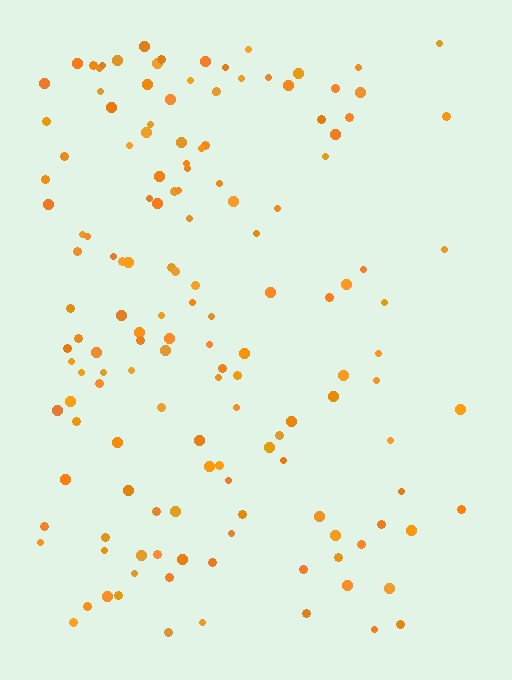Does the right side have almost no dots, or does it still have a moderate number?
Still a moderate number, just noticeably fewer than the left.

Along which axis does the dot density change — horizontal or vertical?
Horizontal.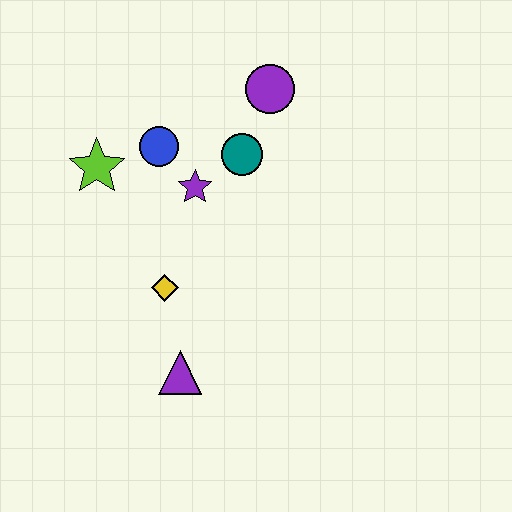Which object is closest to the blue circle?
The purple star is closest to the blue circle.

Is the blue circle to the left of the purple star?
Yes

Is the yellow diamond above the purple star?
No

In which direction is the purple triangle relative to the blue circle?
The purple triangle is below the blue circle.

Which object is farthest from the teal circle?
The purple triangle is farthest from the teal circle.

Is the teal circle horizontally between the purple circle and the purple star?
Yes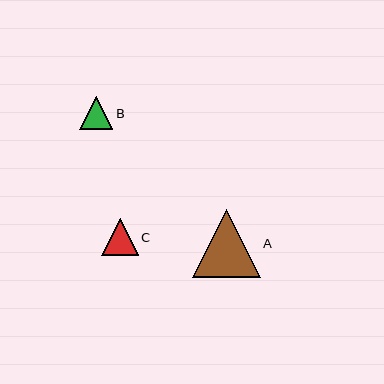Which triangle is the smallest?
Triangle B is the smallest with a size of approximately 33 pixels.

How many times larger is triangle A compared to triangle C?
Triangle A is approximately 1.9 times the size of triangle C.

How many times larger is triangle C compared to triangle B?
Triangle C is approximately 1.1 times the size of triangle B.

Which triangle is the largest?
Triangle A is the largest with a size of approximately 68 pixels.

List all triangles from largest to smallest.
From largest to smallest: A, C, B.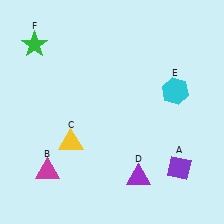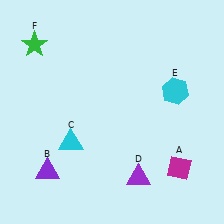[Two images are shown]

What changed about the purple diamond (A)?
In Image 1, A is purple. In Image 2, it changed to magenta.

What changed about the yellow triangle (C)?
In Image 1, C is yellow. In Image 2, it changed to cyan.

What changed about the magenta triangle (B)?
In Image 1, B is magenta. In Image 2, it changed to purple.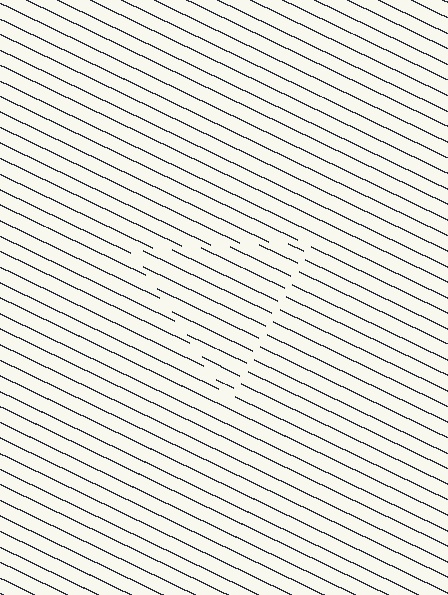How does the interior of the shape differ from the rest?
The interior of the shape contains the same grating, shifted by half a period — the contour is defined by the phase discontinuity where line-ends from the inner and outer gratings abut.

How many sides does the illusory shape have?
3 sides — the line-ends trace a triangle.